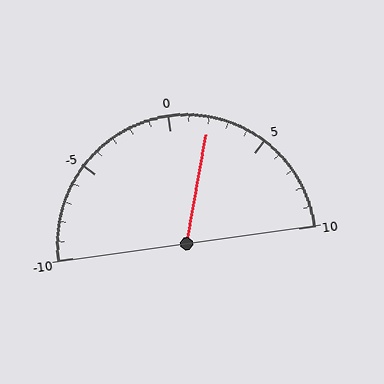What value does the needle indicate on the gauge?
The needle indicates approximately 2.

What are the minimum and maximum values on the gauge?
The gauge ranges from -10 to 10.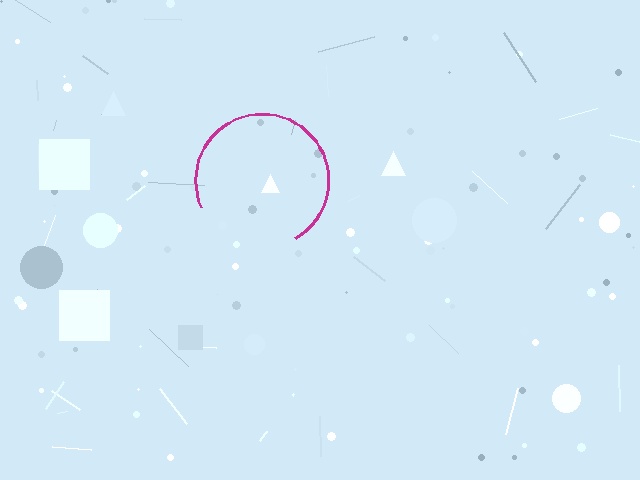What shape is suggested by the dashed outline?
The dashed outline suggests a circle.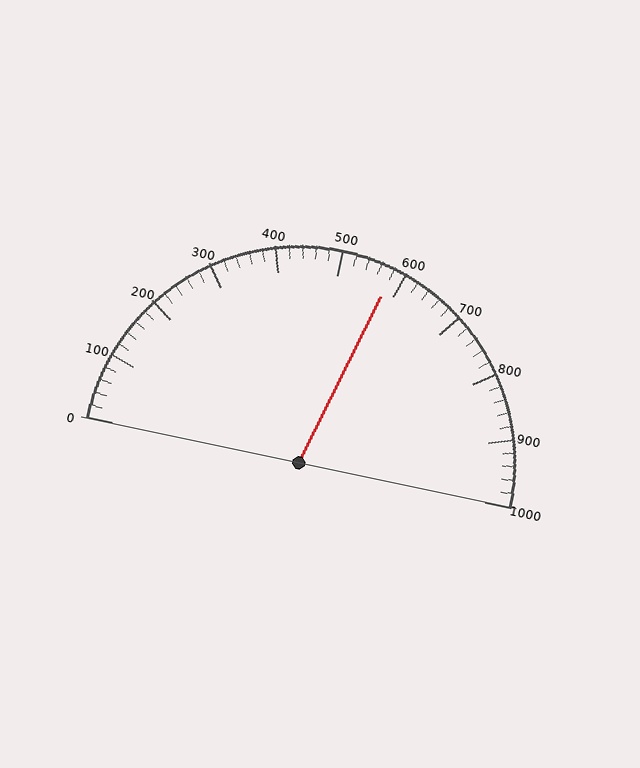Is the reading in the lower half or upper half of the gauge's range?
The reading is in the upper half of the range (0 to 1000).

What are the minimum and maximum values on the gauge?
The gauge ranges from 0 to 1000.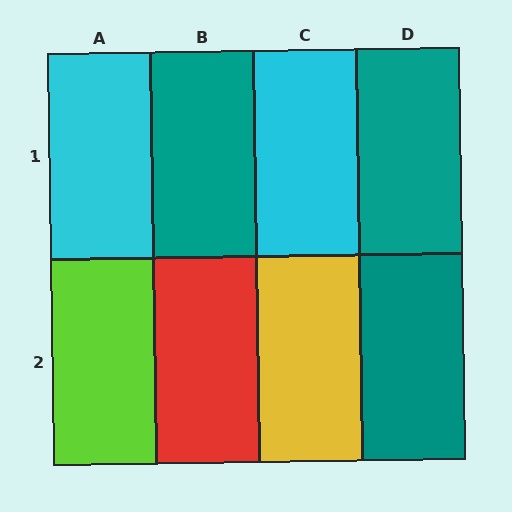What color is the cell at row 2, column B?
Red.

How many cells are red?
1 cell is red.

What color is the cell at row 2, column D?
Teal.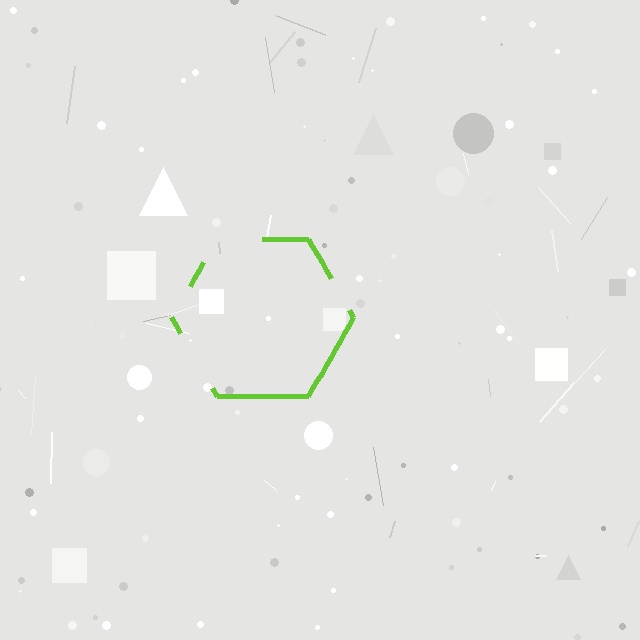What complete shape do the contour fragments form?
The contour fragments form a hexagon.